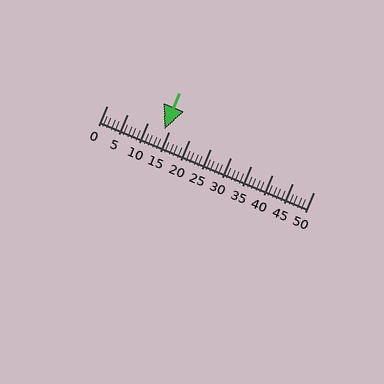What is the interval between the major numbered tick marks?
The major tick marks are spaced 5 units apart.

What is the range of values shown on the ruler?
The ruler shows values from 0 to 50.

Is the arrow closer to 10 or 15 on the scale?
The arrow is closer to 15.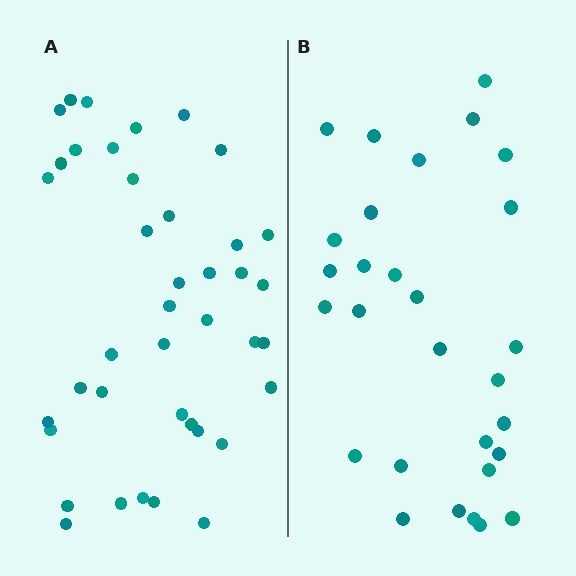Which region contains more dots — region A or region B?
Region A (the left region) has more dots.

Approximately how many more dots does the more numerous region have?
Region A has roughly 12 or so more dots than region B.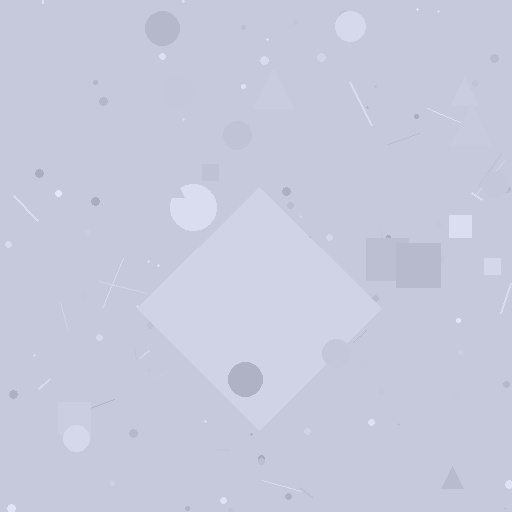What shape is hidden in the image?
A diamond is hidden in the image.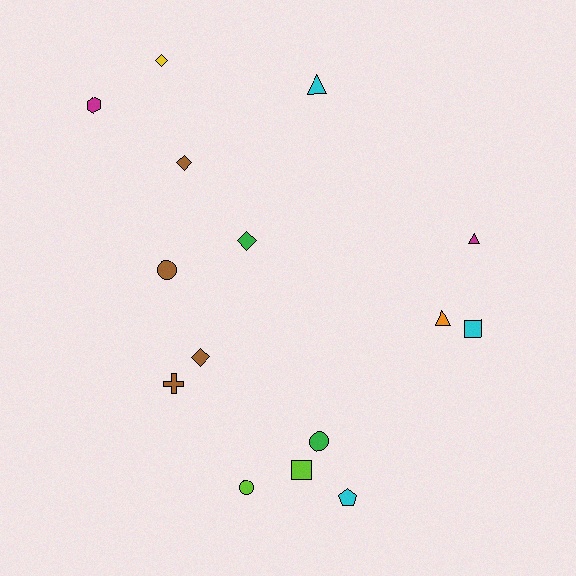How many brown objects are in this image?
There are 4 brown objects.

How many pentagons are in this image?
There is 1 pentagon.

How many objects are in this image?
There are 15 objects.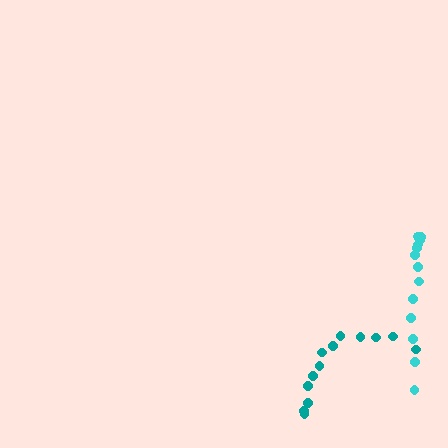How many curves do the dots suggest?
There are 2 distinct paths.